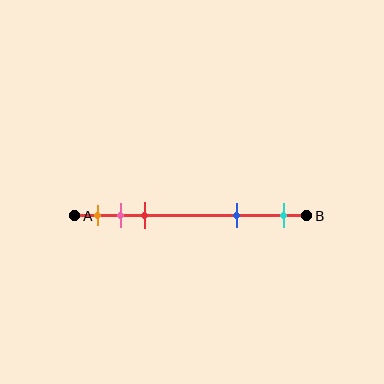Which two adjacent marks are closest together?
The pink and red marks are the closest adjacent pair.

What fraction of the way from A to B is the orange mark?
The orange mark is approximately 10% (0.1) of the way from A to B.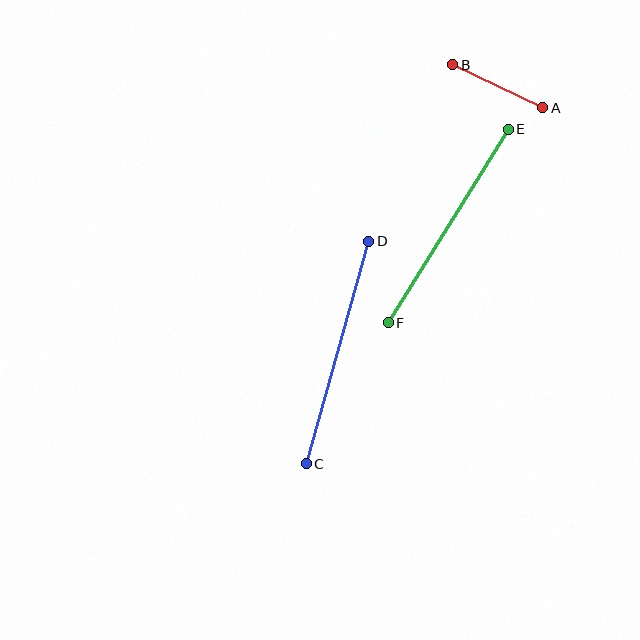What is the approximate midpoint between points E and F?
The midpoint is at approximately (448, 226) pixels.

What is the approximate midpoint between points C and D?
The midpoint is at approximately (338, 353) pixels.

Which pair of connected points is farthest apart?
Points C and D are farthest apart.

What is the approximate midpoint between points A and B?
The midpoint is at approximately (498, 86) pixels.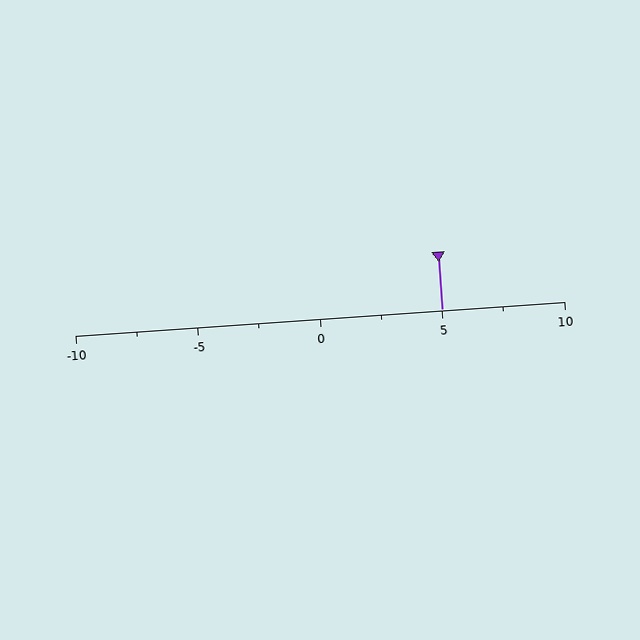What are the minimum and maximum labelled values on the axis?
The axis runs from -10 to 10.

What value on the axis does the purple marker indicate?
The marker indicates approximately 5.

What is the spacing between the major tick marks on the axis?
The major ticks are spaced 5 apart.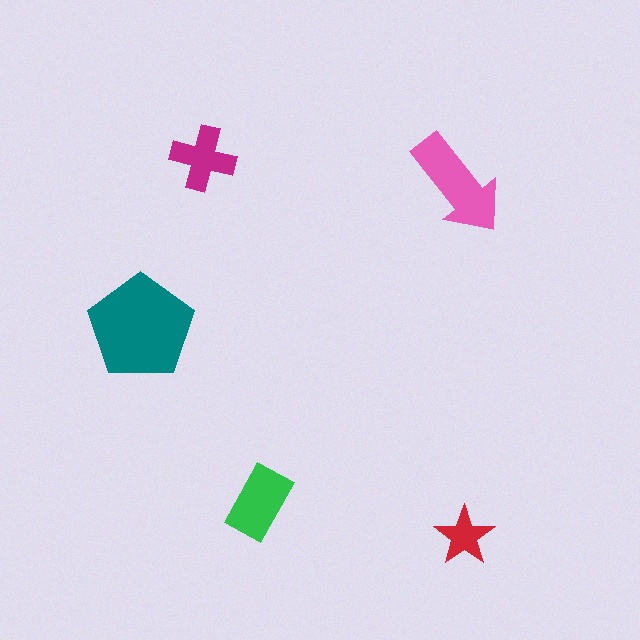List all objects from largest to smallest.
The teal pentagon, the pink arrow, the green rectangle, the magenta cross, the red star.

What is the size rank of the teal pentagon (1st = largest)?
1st.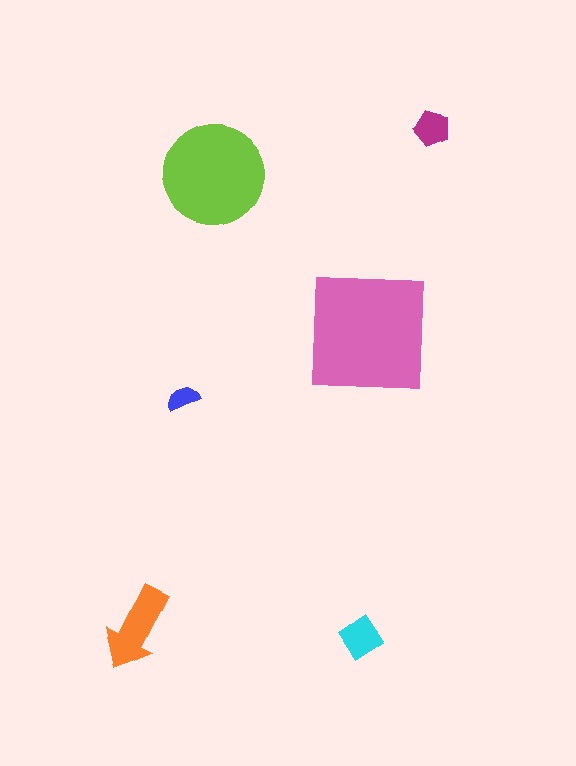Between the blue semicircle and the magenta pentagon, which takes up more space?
The magenta pentagon.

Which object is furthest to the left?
The orange arrow is leftmost.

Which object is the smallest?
The blue semicircle.